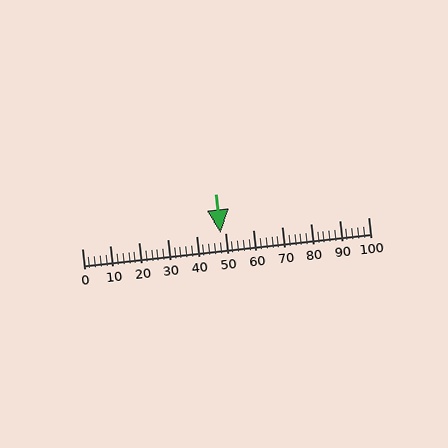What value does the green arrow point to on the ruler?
The green arrow points to approximately 48.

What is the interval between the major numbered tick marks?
The major tick marks are spaced 10 units apart.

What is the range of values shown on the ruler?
The ruler shows values from 0 to 100.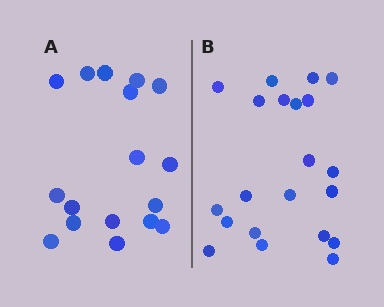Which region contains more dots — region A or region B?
Region B (the right region) has more dots.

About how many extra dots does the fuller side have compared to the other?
Region B has about 4 more dots than region A.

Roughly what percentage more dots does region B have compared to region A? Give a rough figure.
About 25% more.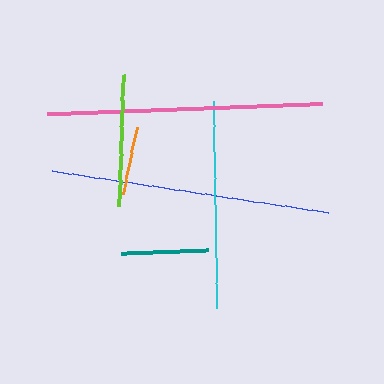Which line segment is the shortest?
The orange line is the shortest at approximately 68 pixels.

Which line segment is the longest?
The blue line is the longest at approximately 279 pixels.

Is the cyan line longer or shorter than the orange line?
The cyan line is longer than the orange line.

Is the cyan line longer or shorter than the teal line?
The cyan line is longer than the teal line.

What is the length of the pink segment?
The pink segment is approximately 274 pixels long.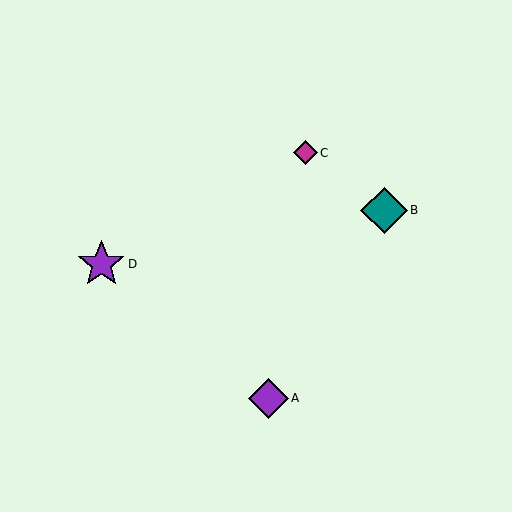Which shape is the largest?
The purple star (labeled D) is the largest.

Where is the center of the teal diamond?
The center of the teal diamond is at (384, 210).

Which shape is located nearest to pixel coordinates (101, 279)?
The purple star (labeled D) at (101, 264) is nearest to that location.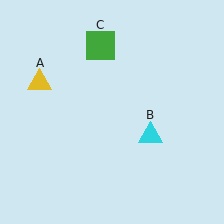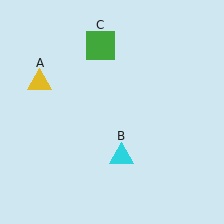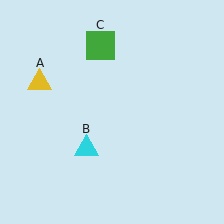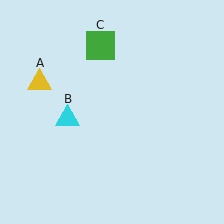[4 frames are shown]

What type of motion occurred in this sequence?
The cyan triangle (object B) rotated clockwise around the center of the scene.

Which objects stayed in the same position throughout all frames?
Yellow triangle (object A) and green square (object C) remained stationary.